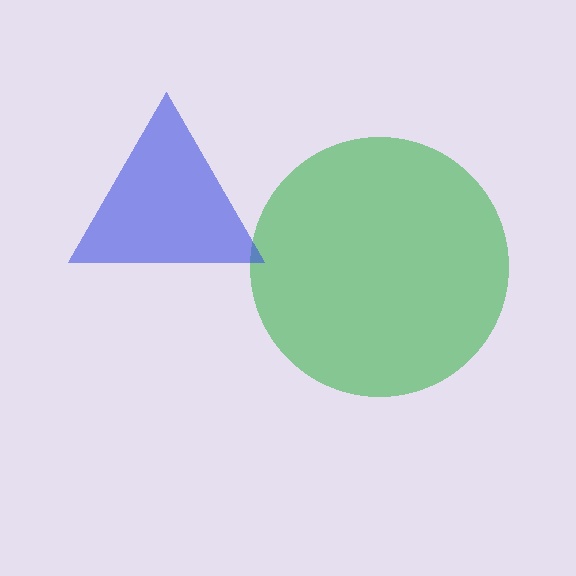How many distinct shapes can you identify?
There are 2 distinct shapes: a green circle, a blue triangle.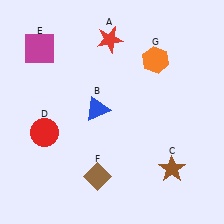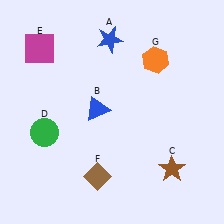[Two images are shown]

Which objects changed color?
A changed from red to blue. D changed from red to green.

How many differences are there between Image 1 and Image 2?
There are 2 differences between the two images.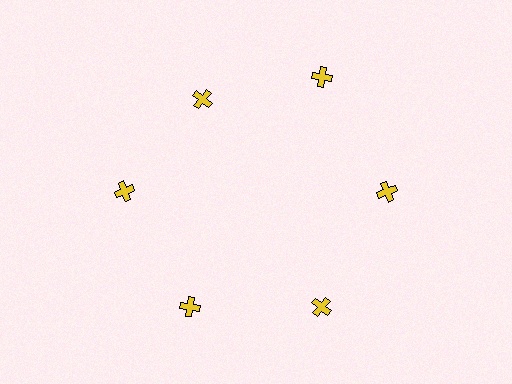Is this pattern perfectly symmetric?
No. The 6 yellow crosses are arranged in a ring, but one element near the 11 o'clock position is pulled inward toward the center, breaking the 6-fold rotational symmetry.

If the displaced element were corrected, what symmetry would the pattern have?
It would have 6-fold rotational symmetry — the pattern would map onto itself every 60 degrees.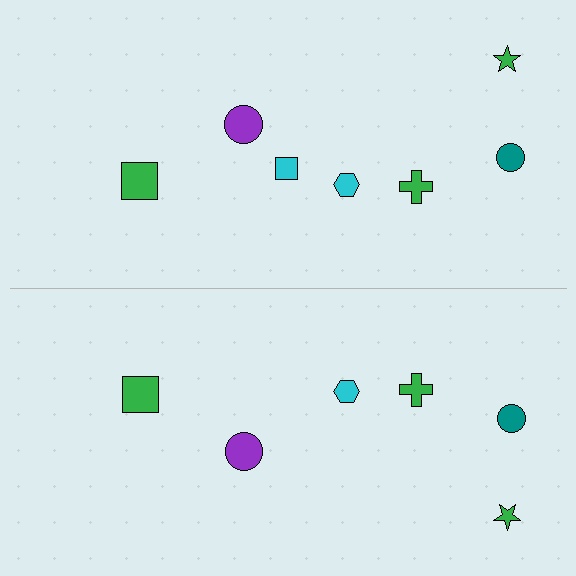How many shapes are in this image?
There are 13 shapes in this image.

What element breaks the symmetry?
A cyan square is missing from the bottom side.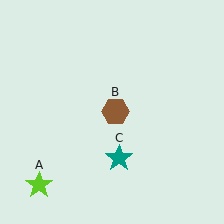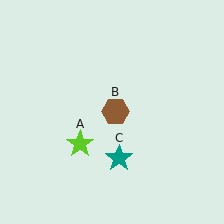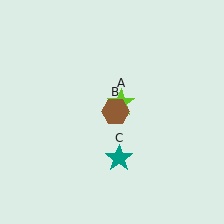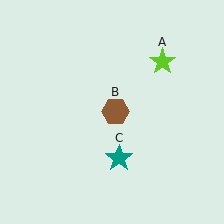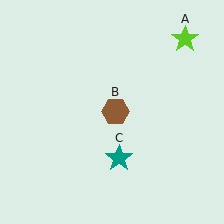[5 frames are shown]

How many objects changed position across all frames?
1 object changed position: lime star (object A).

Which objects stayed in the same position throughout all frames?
Brown hexagon (object B) and teal star (object C) remained stationary.